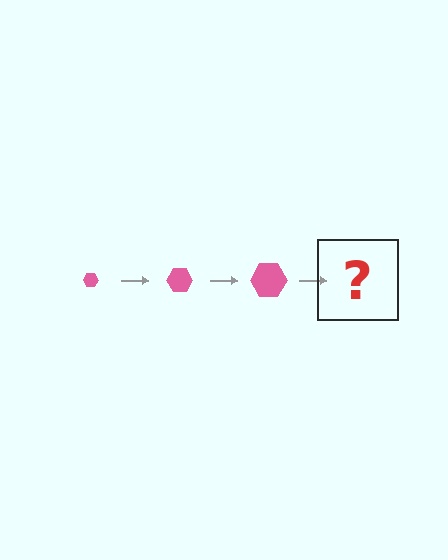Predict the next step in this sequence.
The next step is a pink hexagon, larger than the previous one.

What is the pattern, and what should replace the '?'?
The pattern is that the hexagon gets progressively larger each step. The '?' should be a pink hexagon, larger than the previous one.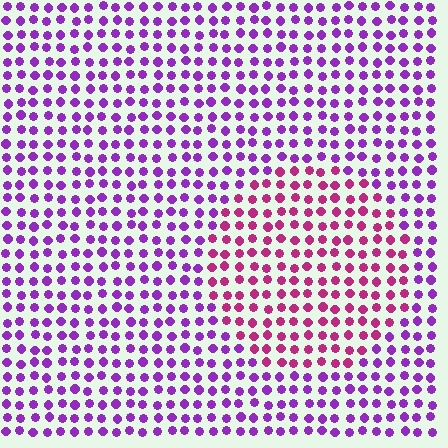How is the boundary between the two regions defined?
The boundary is defined purely by a slight shift in hue (about 41 degrees). Spacing, size, and orientation are identical on both sides.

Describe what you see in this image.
The image is filled with small purple elements in a uniform arrangement. A circle-shaped region is visible where the elements are tinted to a slightly different hue, forming a subtle color boundary.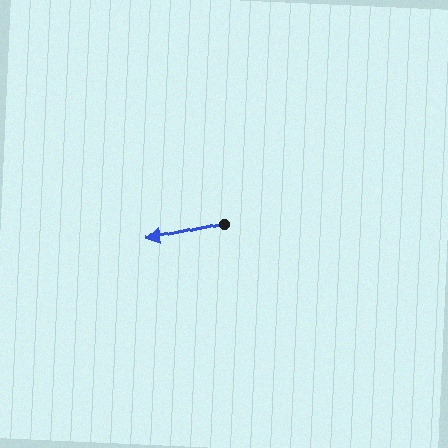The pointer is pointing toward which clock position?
Roughly 9 o'clock.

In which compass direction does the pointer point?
West.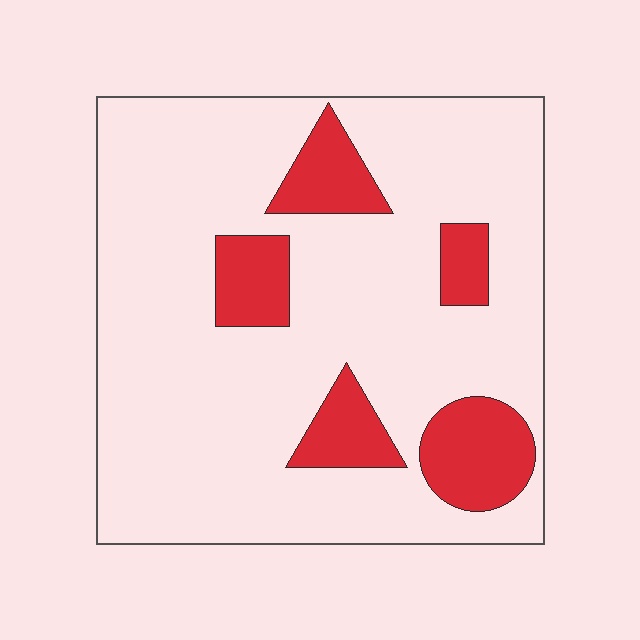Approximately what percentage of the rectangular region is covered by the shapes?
Approximately 20%.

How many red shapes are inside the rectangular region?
5.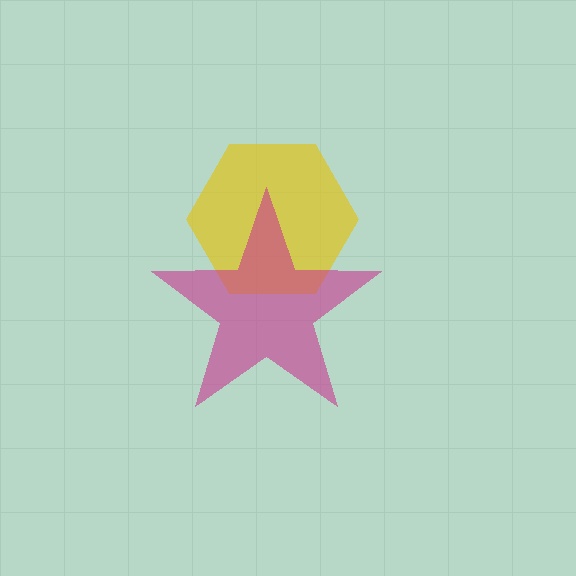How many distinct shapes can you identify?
There are 2 distinct shapes: a yellow hexagon, a magenta star.